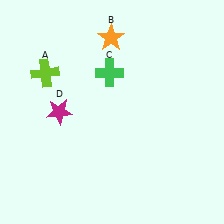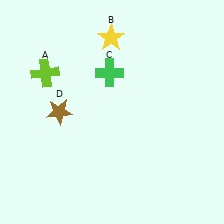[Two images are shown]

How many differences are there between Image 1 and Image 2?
There are 2 differences between the two images.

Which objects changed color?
B changed from orange to yellow. D changed from magenta to brown.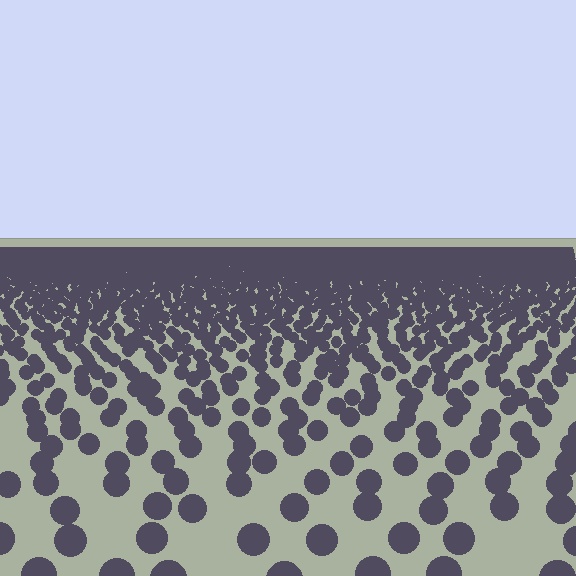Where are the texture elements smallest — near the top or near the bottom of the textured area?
Near the top.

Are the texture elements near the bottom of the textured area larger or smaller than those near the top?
Larger. Near the bottom, elements are closer to the viewer and appear at a bigger on-screen size.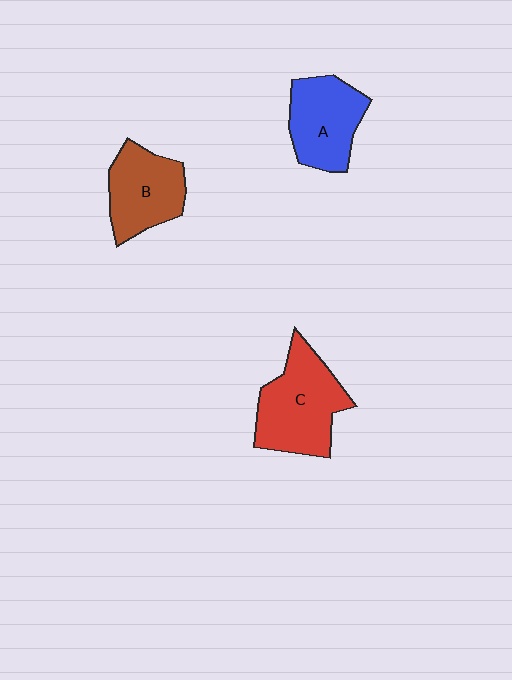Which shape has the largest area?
Shape C (red).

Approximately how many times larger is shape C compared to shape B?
Approximately 1.3 times.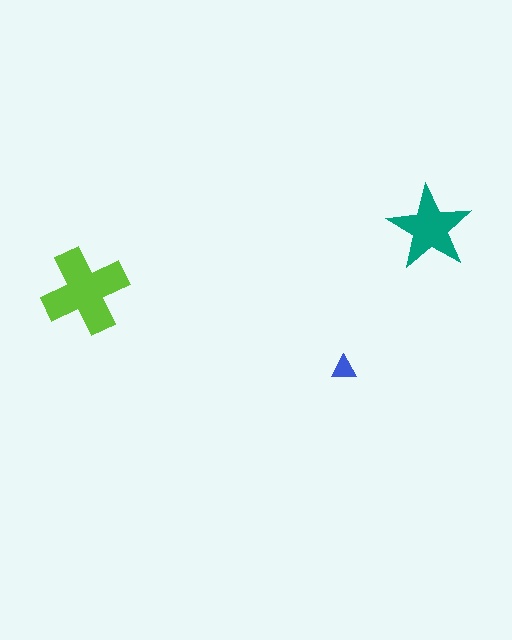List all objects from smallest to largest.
The blue triangle, the teal star, the lime cross.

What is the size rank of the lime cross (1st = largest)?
1st.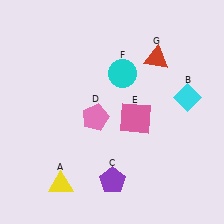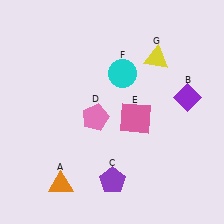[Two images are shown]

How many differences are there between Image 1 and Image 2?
There are 3 differences between the two images.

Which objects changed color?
A changed from yellow to orange. B changed from cyan to purple. G changed from red to yellow.